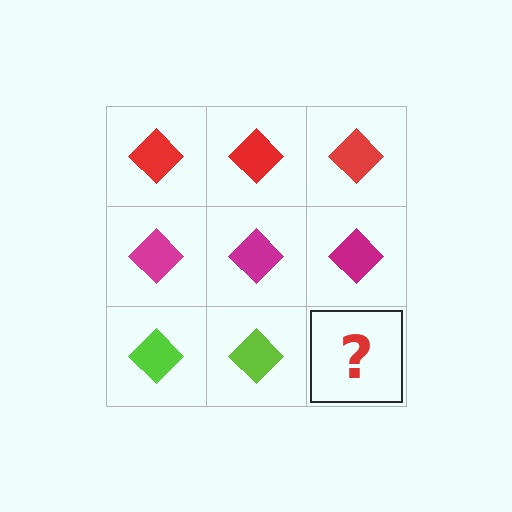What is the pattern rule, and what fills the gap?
The rule is that each row has a consistent color. The gap should be filled with a lime diamond.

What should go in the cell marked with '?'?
The missing cell should contain a lime diamond.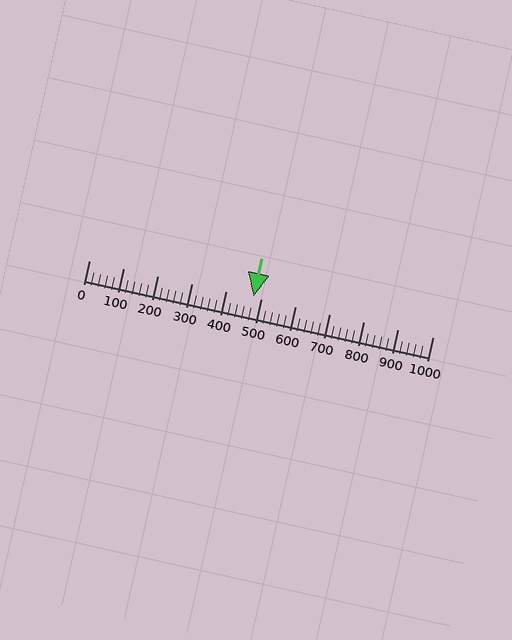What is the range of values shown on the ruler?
The ruler shows values from 0 to 1000.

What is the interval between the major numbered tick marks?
The major tick marks are spaced 100 units apart.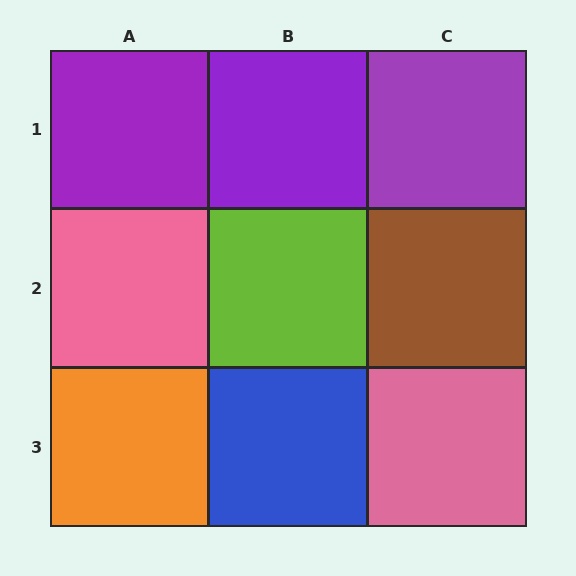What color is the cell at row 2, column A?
Pink.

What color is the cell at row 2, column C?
Brown.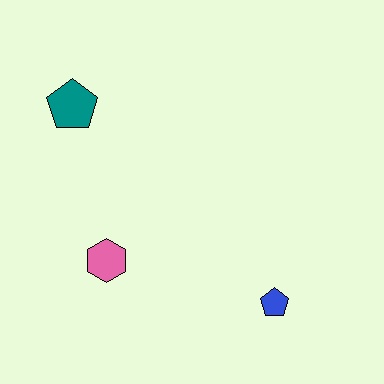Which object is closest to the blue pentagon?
The pink hexagon is closest to the blue pentagon.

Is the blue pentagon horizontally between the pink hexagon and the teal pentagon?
No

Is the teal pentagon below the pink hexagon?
No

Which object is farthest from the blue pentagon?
The teal pentagon is farthest from the blue pentagon.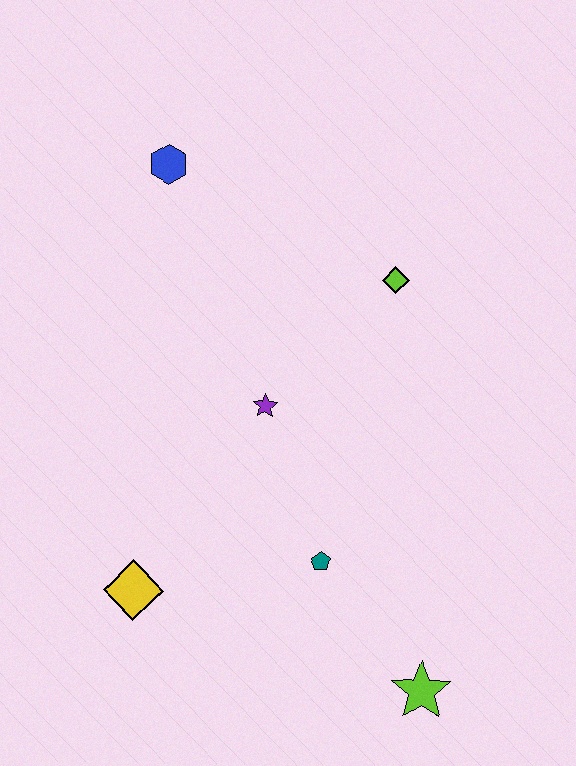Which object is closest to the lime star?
The teal pentagon is closest to the lime star.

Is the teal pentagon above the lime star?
Yes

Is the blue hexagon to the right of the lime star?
No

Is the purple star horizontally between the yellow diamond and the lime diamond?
Yes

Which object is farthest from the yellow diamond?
The blue hexagon is farthest from the yellow diamond.